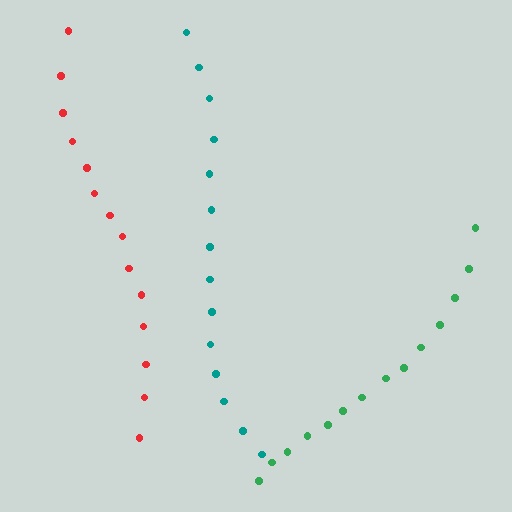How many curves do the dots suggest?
There are 3 distinct paths.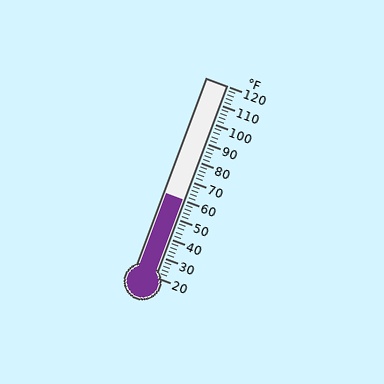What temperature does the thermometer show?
The thermometer shows approximately 60°F.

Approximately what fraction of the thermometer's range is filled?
The thermometer is filled to approximately 40% of its range.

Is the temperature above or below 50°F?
The temperature is above 50°F.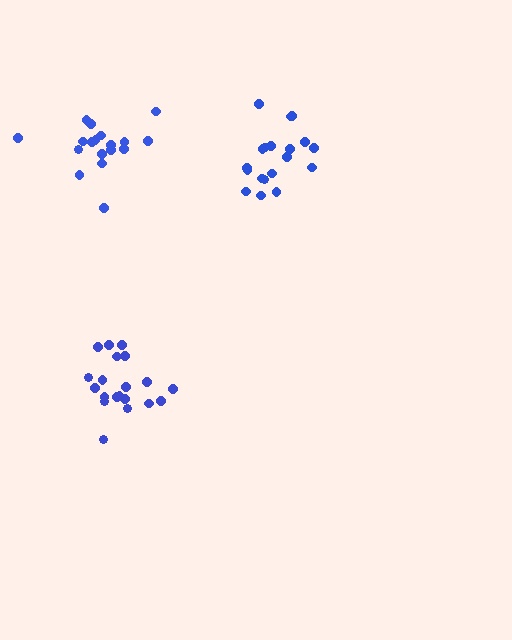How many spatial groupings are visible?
There are 3 spatial groupings.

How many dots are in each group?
Group 1: 19 dots, Group 2: 20 dots, Group 3: 18 dots (57 total).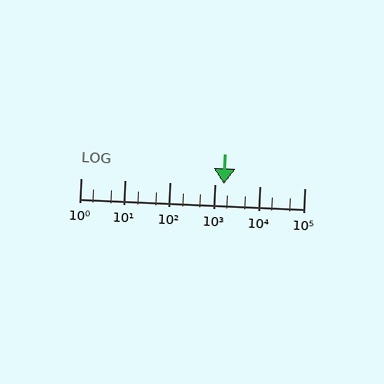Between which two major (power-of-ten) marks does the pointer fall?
The pointer is between 1000 and 10000.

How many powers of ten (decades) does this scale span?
The scale spans 5 decades, from 1 to 100000.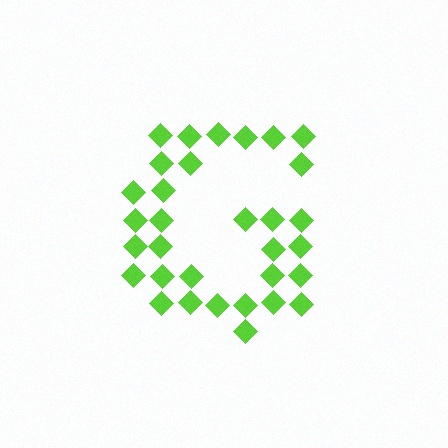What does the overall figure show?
The overall figure shows the letter G.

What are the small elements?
The small elements are diamonds.